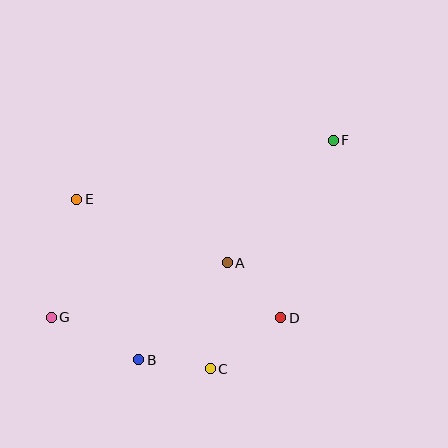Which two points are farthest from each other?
Points F and G are farthest from each other.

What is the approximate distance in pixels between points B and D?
The distance between B and D is approximately 148 pixels.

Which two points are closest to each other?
Points B and C are closest to each other.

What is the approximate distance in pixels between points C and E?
The distance between C and E is approximately 216 pixels.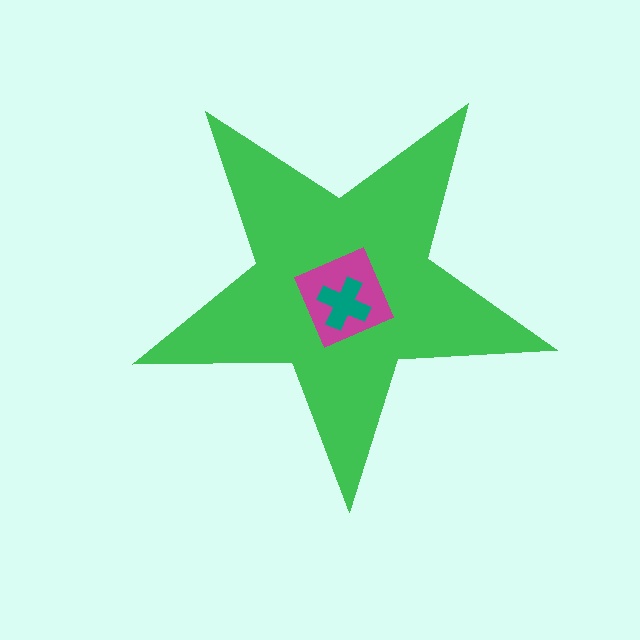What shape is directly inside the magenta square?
The teal cross.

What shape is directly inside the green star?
The magenta square.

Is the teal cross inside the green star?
Yes.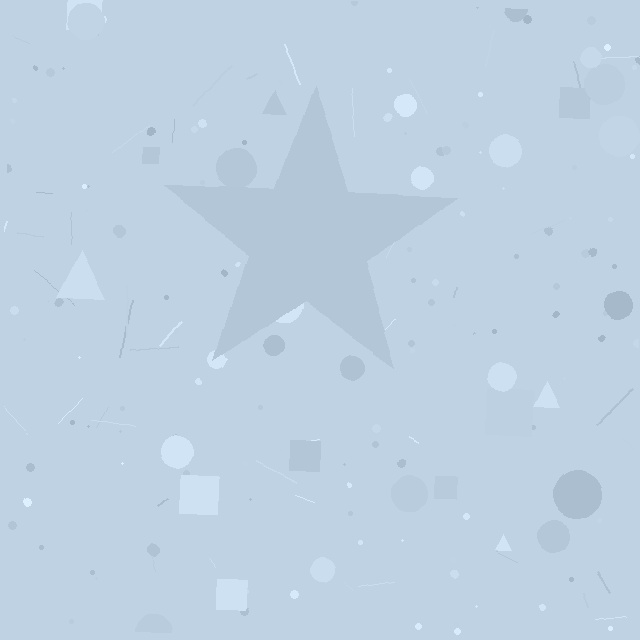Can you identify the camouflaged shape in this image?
The camouflaged shape is a star.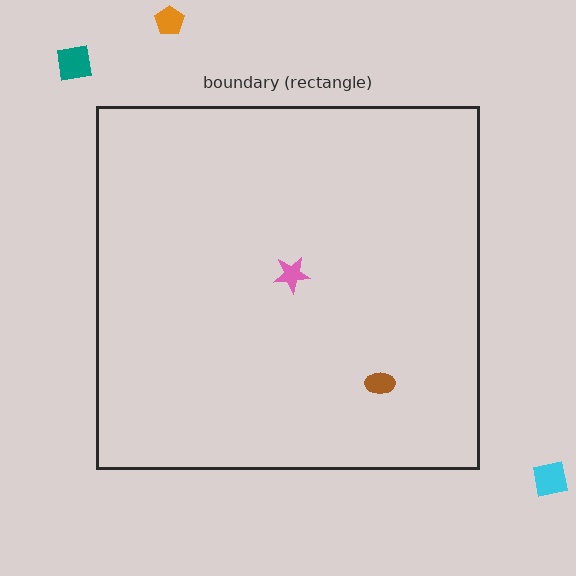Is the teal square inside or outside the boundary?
Outside.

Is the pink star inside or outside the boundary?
Inside.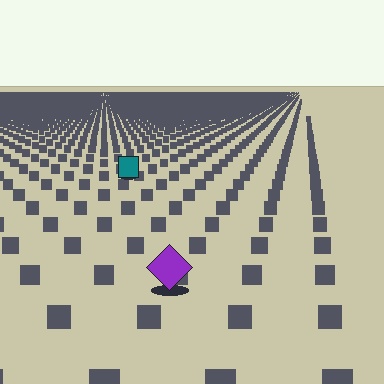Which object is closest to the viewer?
The purple diamond is closest. The texture marks near it are larger and more spread out.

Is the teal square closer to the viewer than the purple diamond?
No. The purple diamond is closer — you can tell from the texture gradient: the ground texture is coarser near it.